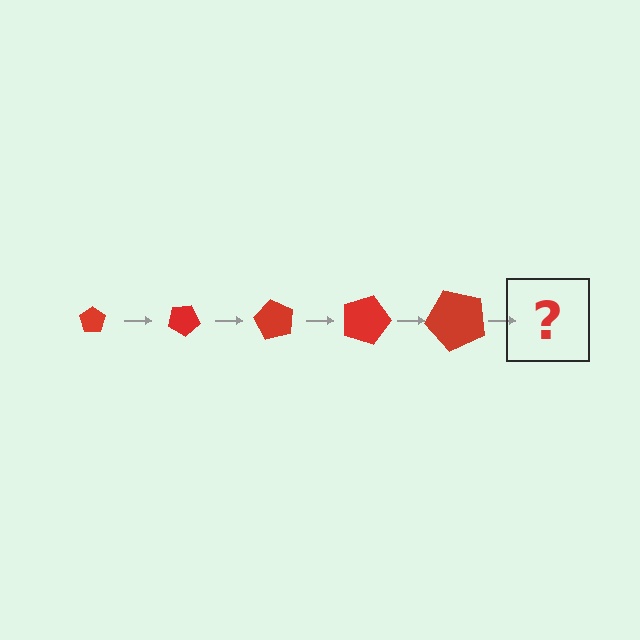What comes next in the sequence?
The next element should be a pentagon, larger than the previous one and rotated 150 degrees from the start.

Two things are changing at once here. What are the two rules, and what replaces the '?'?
The two rules are that the pentagon grows larger each step and it rotates 30 degrees each step. The '?' should be a pentagon, larger than the previous one and rotated 150 degrees from the start.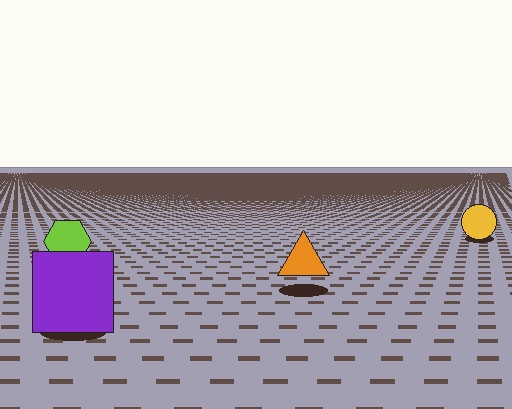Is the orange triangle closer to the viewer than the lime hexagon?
Yes. The orange triangle is closer — you can tell from the texture gradient: the ground texture is coarser near it.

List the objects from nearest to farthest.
From nearest to farthest: the purple square, the orange triangle, the lime hexagon, the yellow circle.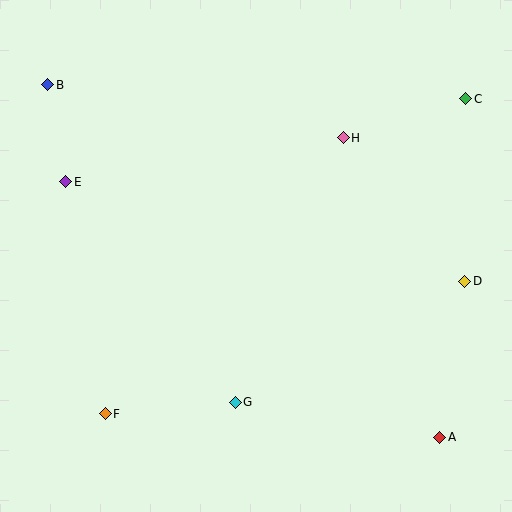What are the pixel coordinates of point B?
Point B is at (48, 85).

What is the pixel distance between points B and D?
The distance between B and D is 461 pixels.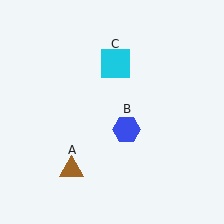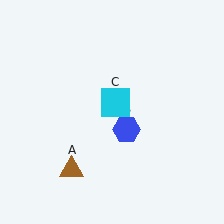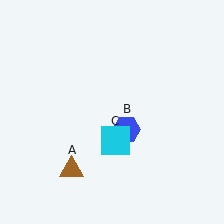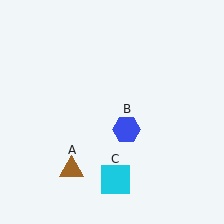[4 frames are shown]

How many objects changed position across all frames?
1 object changed position: cyan square (object C).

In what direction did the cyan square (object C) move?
The cyan square (object C) moved down.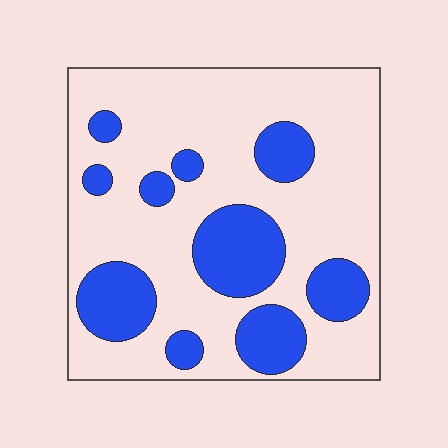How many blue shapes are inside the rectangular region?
10.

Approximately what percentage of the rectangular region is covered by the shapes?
Approximately 25%.